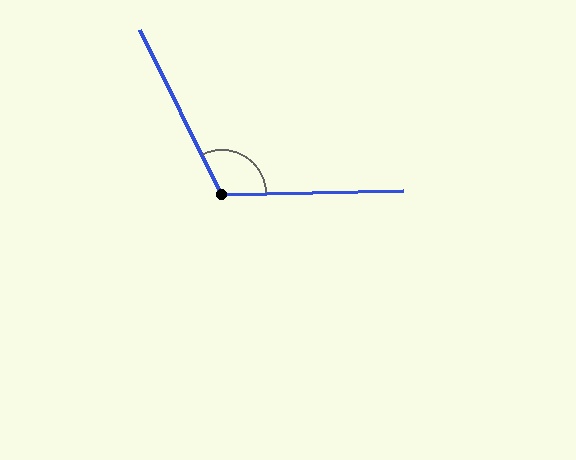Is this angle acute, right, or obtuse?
It is obtuse.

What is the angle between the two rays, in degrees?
Approximately 115 degrees.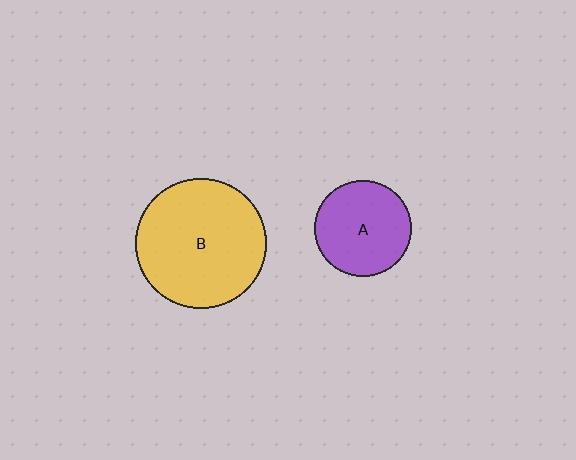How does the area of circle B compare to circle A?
Approximately 1.8 times.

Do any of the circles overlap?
No, none of the circles overlap.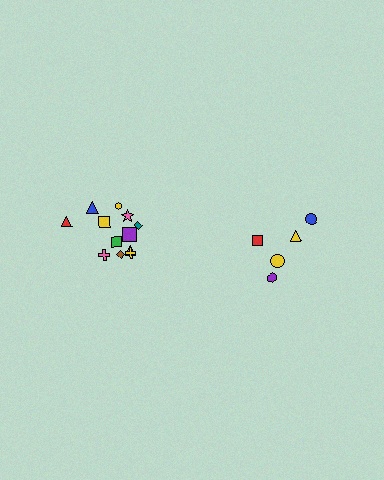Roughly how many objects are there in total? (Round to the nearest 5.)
Roughly 15 objects in total.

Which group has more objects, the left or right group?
The left group.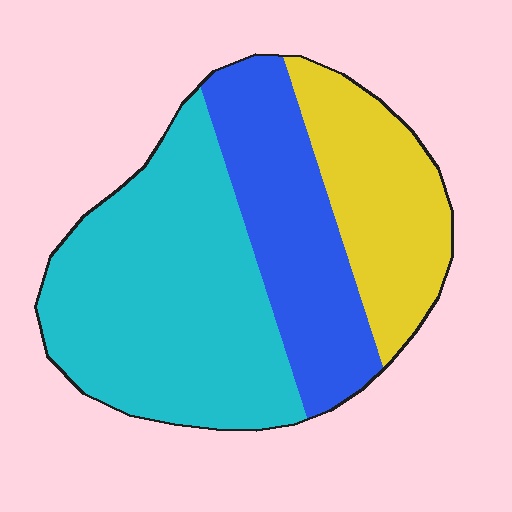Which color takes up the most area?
Cyan, at roughly 50%.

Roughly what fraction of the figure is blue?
Blue covers 28% of the figure.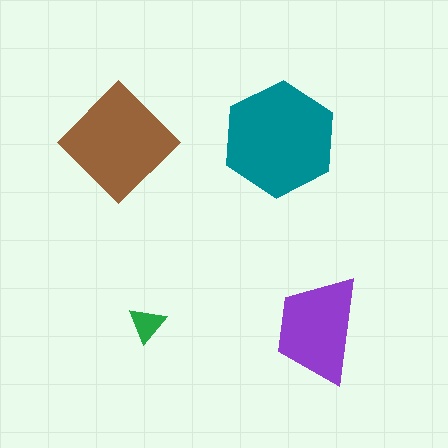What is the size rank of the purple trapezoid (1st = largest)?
3rd.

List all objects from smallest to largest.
The green triangle, the purple trapezoid, the brown diamond, the teal hexagon.